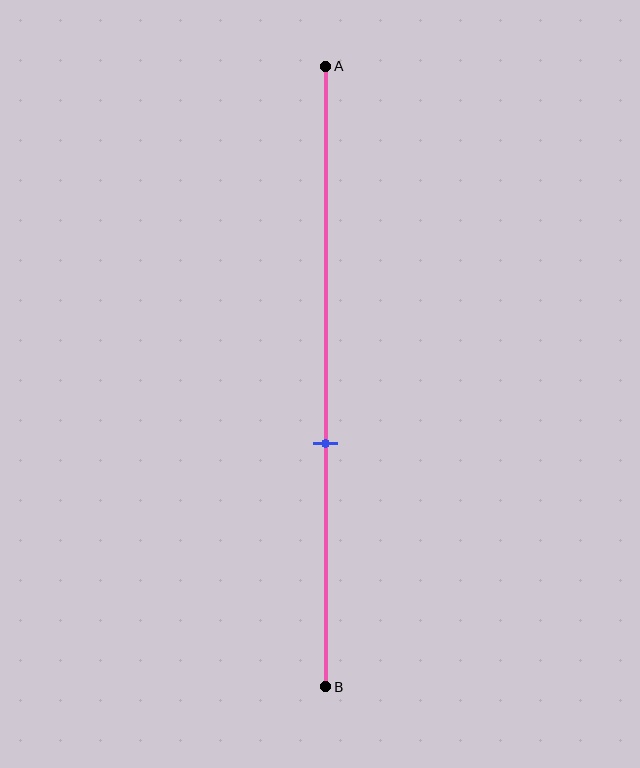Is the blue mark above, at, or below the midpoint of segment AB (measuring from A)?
The blue mark is below the midpoint of segment AB.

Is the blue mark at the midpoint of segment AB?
No, the mark is at about 60% from A, not at the 50% midpoint.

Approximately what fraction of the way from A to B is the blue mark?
The blue mark is approximately 60% of the way from A to B.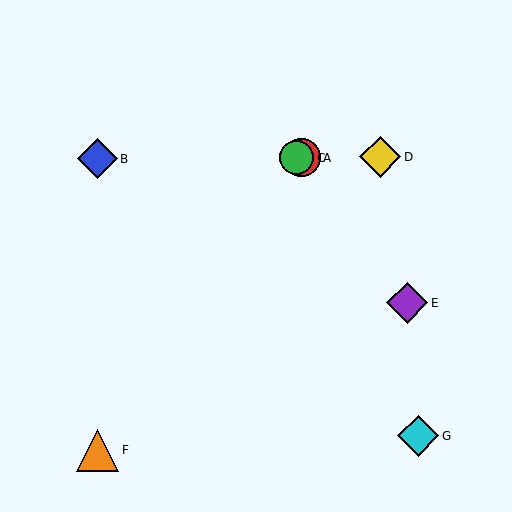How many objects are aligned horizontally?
4 objects (A, B, C, D) are aligned horizontally.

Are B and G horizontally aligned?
No, B is at y≈159 and G is at y≈436.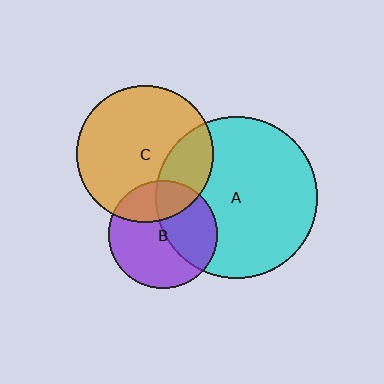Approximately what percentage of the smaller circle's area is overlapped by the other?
Approximately 25%.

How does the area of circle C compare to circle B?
Approximately 1.6 times.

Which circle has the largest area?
Circle A (cyan).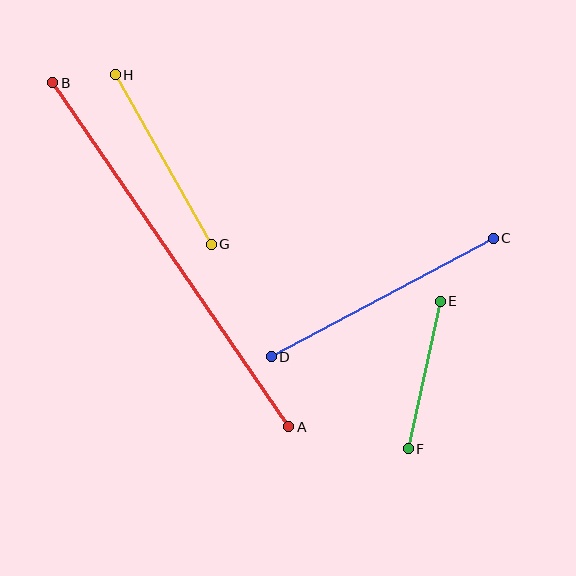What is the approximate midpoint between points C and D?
The midpoint is at approximately (382, 298) pixels.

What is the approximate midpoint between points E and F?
The midpoint is at approximately (424, 375) pixels.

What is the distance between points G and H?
The distance is approximately 195 pixels.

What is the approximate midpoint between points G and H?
The midpoint is at approximately (163, 159) pixels.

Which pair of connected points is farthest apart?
Points A and B are farthest apart.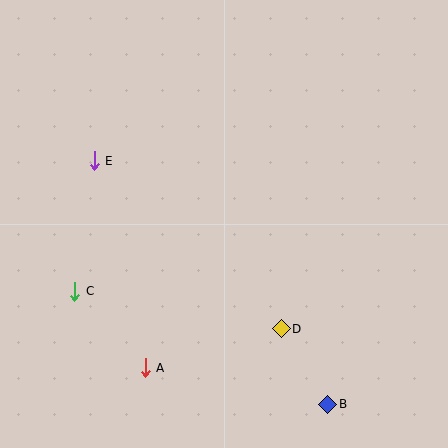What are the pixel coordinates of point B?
Point B is at (328, 404).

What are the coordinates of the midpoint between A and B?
The midpoint between A and B is at (236, 386).